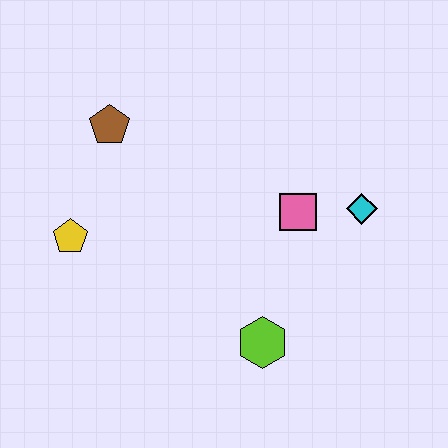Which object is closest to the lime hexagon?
The pink square is closest to the lime hexagon.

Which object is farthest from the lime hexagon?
The brown pentagon is farthest from the lime hexagon.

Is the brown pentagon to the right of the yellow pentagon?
Yes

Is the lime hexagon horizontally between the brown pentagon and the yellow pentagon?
No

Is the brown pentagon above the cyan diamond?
Yes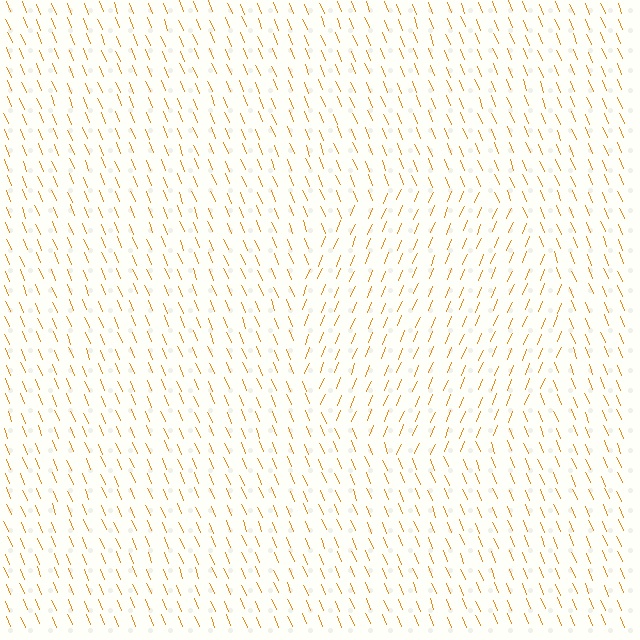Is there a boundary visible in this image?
Yes, there is a texture boundary formed by a change in line orientation.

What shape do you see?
I see a circle.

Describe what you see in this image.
The image is filled with small orange line segments. A circle region in the image has lines oriented differently from the surrounding lines, creating a visible texture boundary.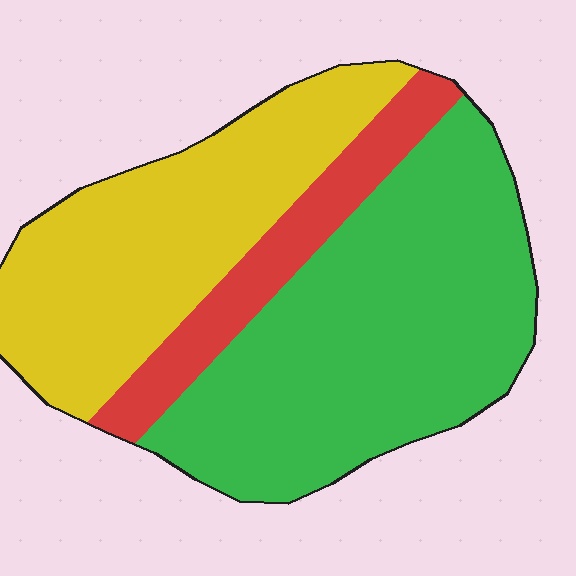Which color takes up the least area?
Red, at roughly 15%.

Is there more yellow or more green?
Green.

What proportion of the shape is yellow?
Yellow takes up about three eighths (3/8) of the shape.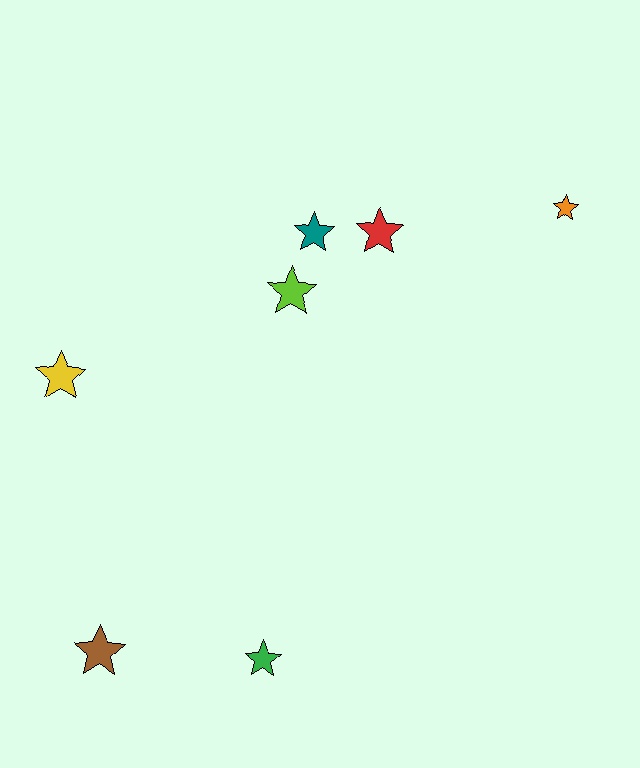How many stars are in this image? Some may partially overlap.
There are 7 stars.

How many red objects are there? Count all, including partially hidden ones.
There is 1 red object.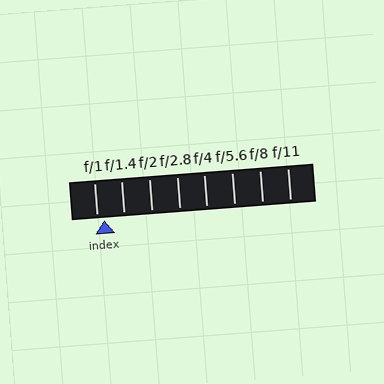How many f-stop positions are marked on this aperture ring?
There are 8 f-stop positions marked.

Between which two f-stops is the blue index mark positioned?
The index mark is between f/1 and f/1.4.